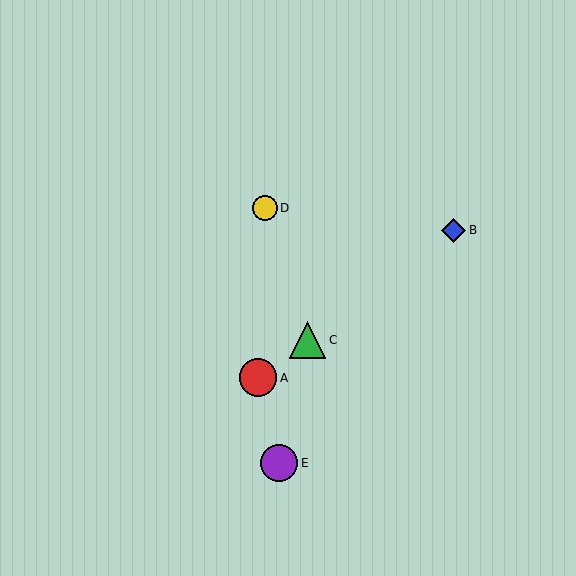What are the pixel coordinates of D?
Object D is at (265, 208).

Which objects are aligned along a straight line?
Objects A, B, C are aligned along a straight line.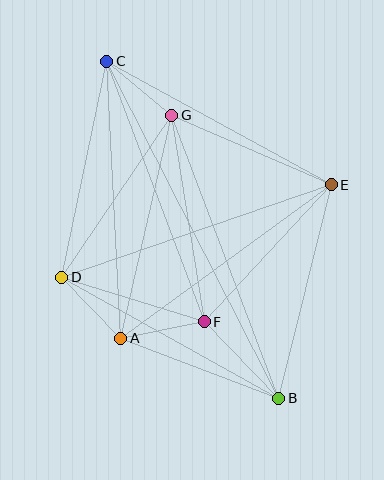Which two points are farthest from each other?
Points B and C are farthest from each other.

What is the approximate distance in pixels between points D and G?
The distance between D and G is approximately 196 pixels.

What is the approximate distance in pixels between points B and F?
The distance between B and F is approximately 107 pixels.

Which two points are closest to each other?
Points C and G are closest to each other.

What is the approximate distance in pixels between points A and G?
The distance between A and G is approximately 229 pixels.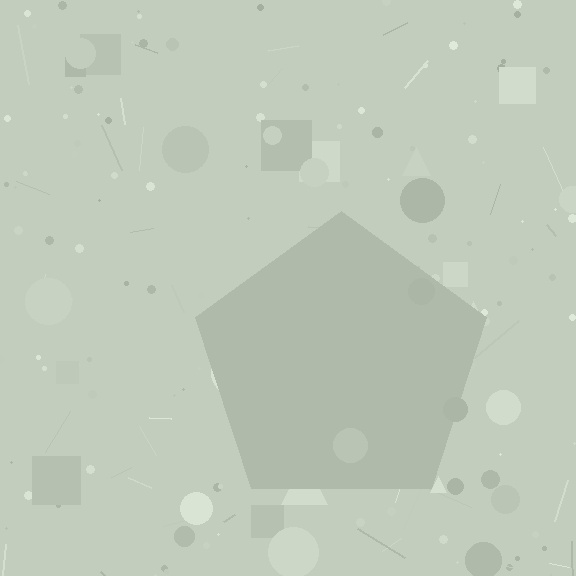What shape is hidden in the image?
A pentagon is hidden in the image.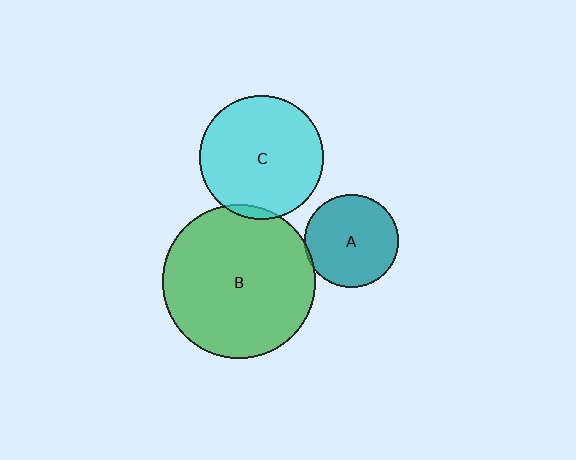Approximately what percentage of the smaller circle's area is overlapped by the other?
Approximately 5%.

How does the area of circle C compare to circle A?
Approximately 1.8 times.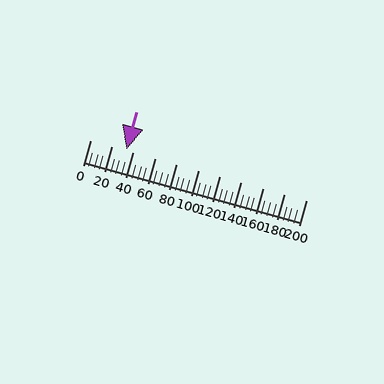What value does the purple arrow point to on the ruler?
The purple arrow points to approximately 34.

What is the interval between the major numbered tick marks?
The major tick marks are spaced 20 units apart.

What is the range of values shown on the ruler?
The ruler shows values from 0 to 200.